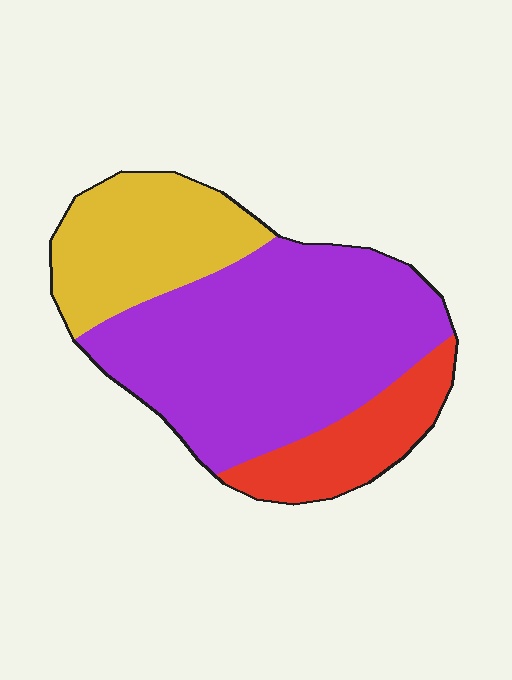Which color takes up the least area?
Red, at roughly 15%.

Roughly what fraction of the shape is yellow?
Yellow covers 25% of the shape.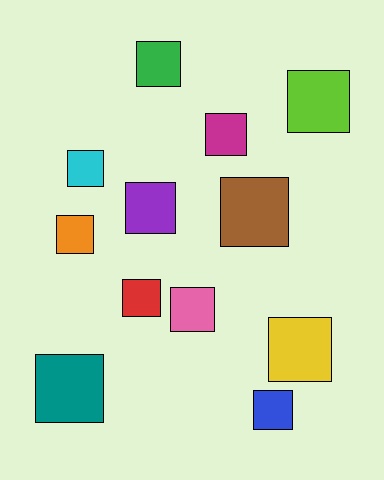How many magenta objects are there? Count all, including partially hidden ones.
There is 1 magenta object.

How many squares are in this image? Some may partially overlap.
There are 12 squares.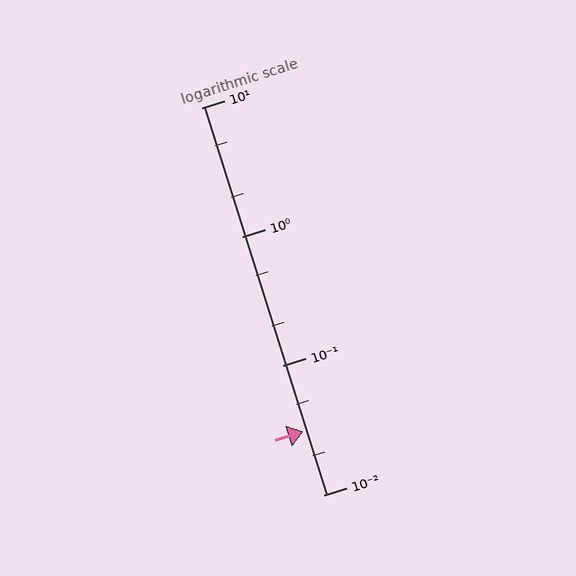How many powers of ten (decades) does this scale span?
The scale spans 3 decades, from 0.01 to 10.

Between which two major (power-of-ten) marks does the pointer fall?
The pointer is between 0.01 and 0.1.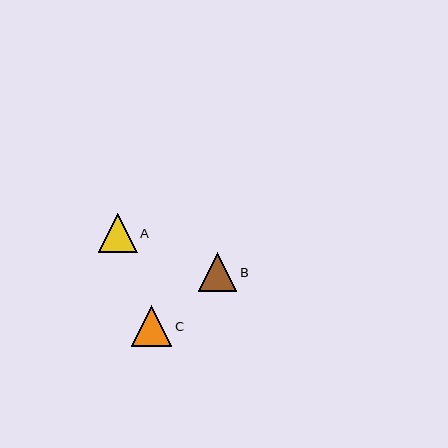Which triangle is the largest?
Triangle C is the largest with a size of approximately 41 pixels.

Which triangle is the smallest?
Triangle B is the smallest with a size of approximately 38 pixels.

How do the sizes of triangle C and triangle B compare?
Triangle C and triangle B are approximately the same size.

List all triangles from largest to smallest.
From largest to smallest: C, A, B.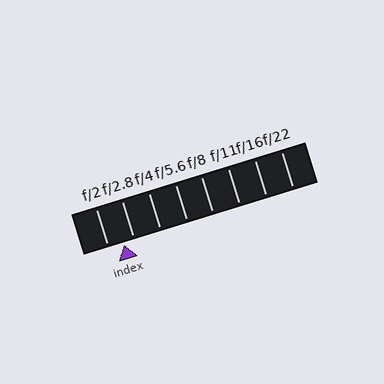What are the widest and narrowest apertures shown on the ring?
The widest aperture shown is f/2 and the narrowest is f/22.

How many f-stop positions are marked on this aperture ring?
There are 8 f-stop positions marked.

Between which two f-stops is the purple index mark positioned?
The index mark is between f/2 and f/2.8.